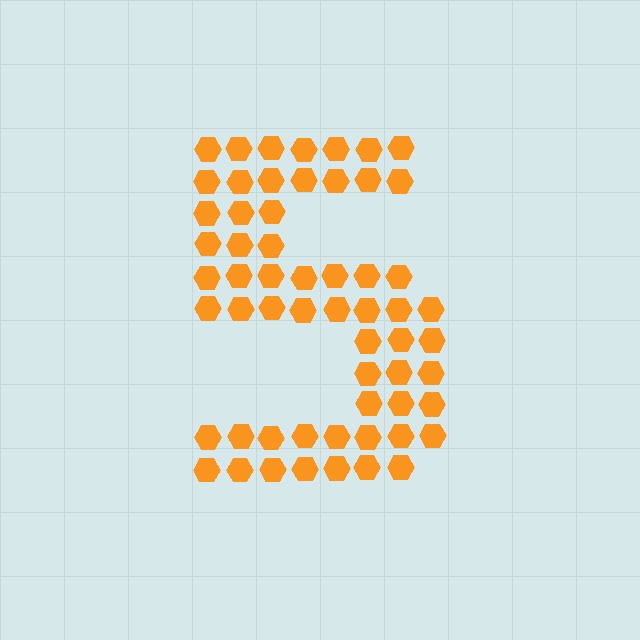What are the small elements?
The small elements are hexagons.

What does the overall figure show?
The overall figure shows the digit 5.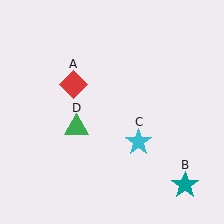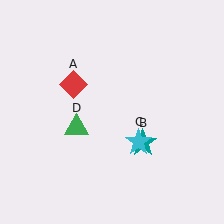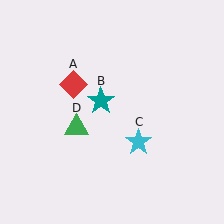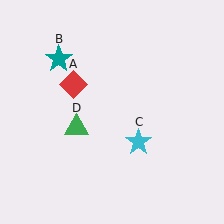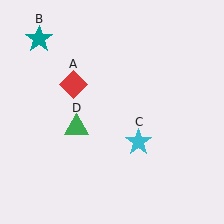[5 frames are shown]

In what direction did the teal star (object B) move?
The teal star (object B) moved up and to the left.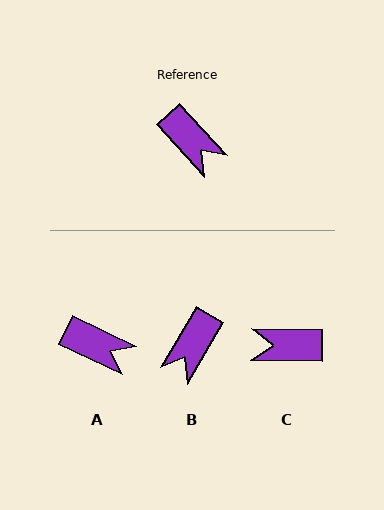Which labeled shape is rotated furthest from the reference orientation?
C, about 133 degrees away.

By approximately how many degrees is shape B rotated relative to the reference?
Approximately 73 degrees clockwise.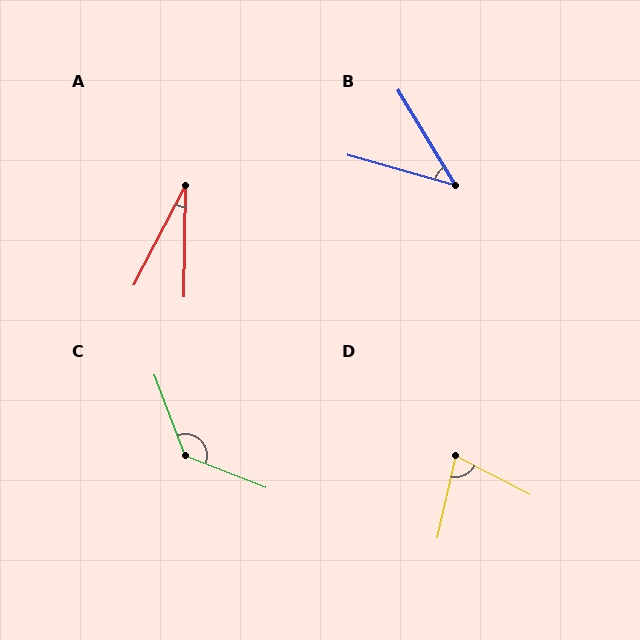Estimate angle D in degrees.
Approximately 75 degrees.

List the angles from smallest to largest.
A (27°), B (43°), D (75°), C (132°).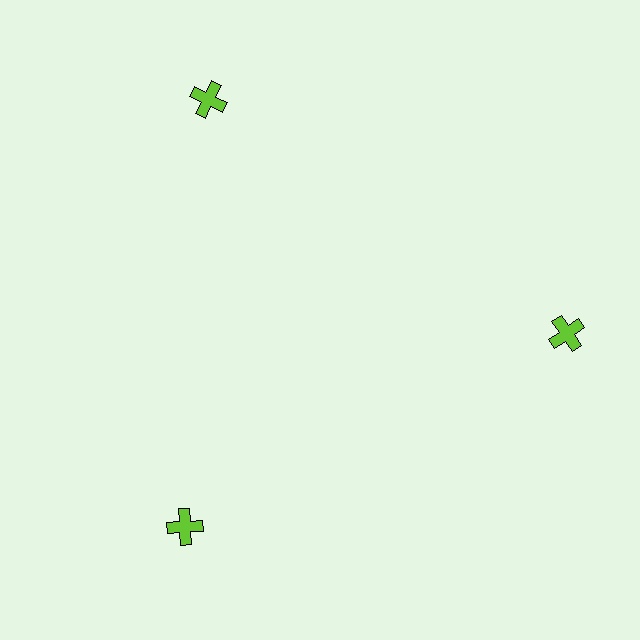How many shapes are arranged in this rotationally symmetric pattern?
There are 3 shapes, arranged in 3 groups of 1.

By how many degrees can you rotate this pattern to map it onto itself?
The pattern maps onto itself every 120 degrees of rotation.